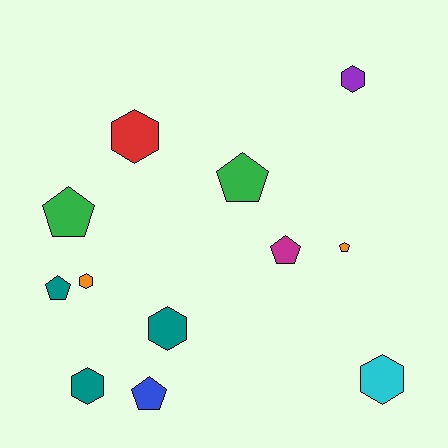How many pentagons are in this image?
There are 6 pentagons.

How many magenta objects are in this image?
There is 1 magenta object.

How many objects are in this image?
There are 12 objects.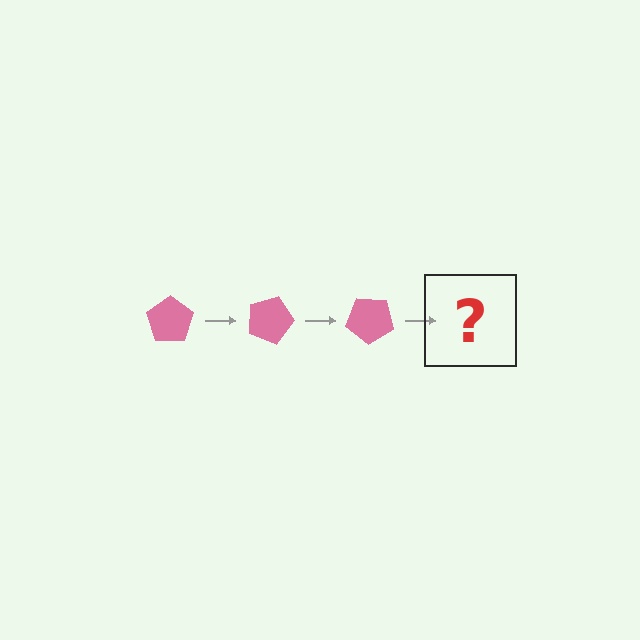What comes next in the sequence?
The next element should be a pink pentagon rotated 60 degrees.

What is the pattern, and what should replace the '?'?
The pattern is that the pentagon rotates 20 degrees each step. The '?' should be a pink pentagon rotated 60 degrees.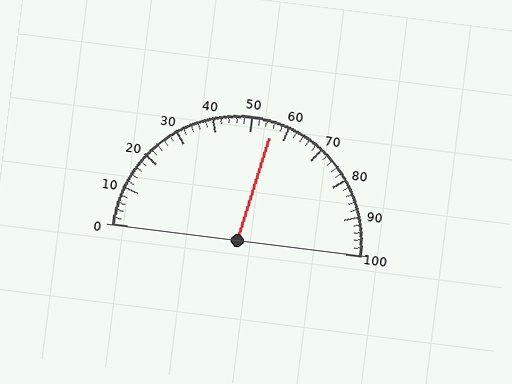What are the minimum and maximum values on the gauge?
The gauge ranges from 0 to 100.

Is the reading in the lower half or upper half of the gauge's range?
The reading is in the upper half of the range (0 to 100).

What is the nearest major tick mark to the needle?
The nearest major tick mark is 60.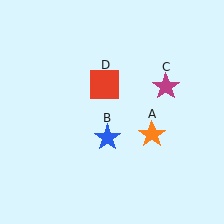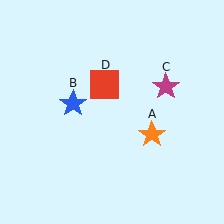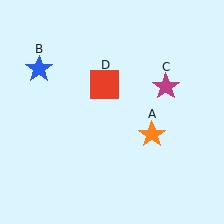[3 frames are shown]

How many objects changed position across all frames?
1 object changed position: blue star (object B).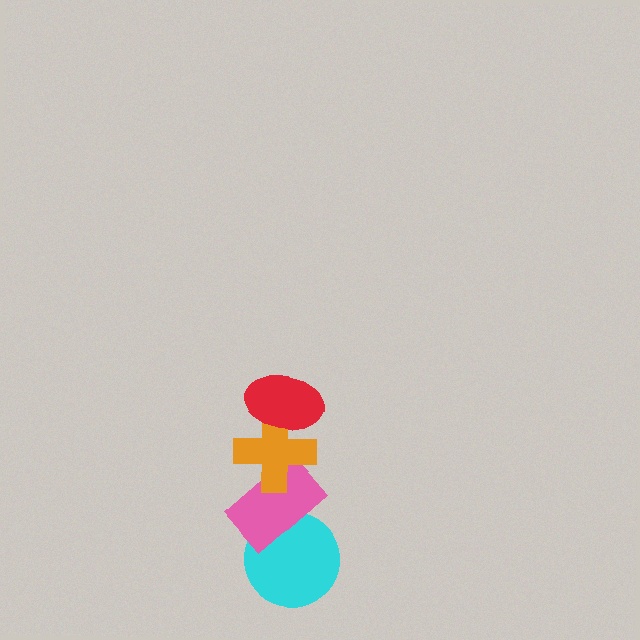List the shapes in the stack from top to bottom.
From top to bottom: the red ellipse, the orange cross, the pink rectangle, the cyan circle.